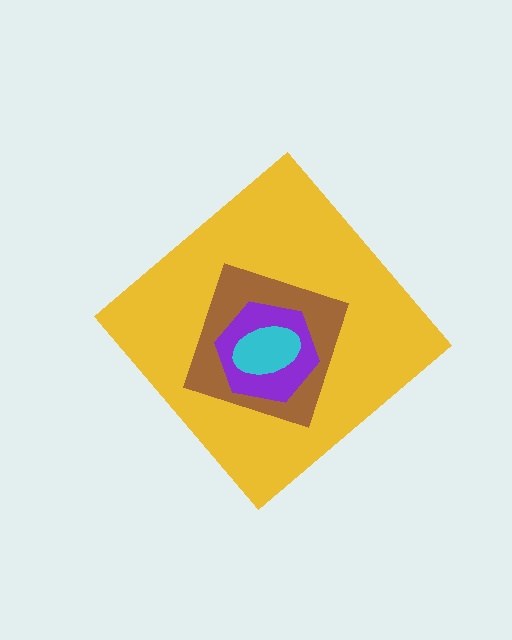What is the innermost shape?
The cyan ellipse.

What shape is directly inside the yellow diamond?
The brown square.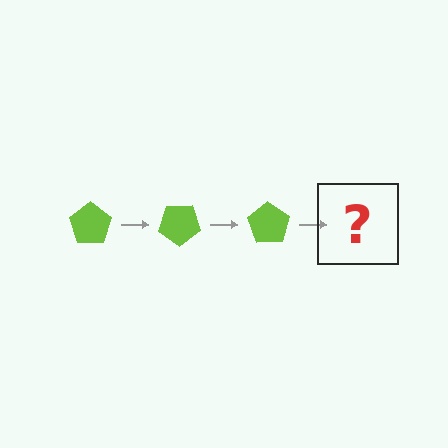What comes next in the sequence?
The next element should be a lime pentagon rotated 105 degrees.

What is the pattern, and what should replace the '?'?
The pattern is that the pentagon rotates 35 degrees each step. The '?' should be a lime pentagon rotated 105 degrees.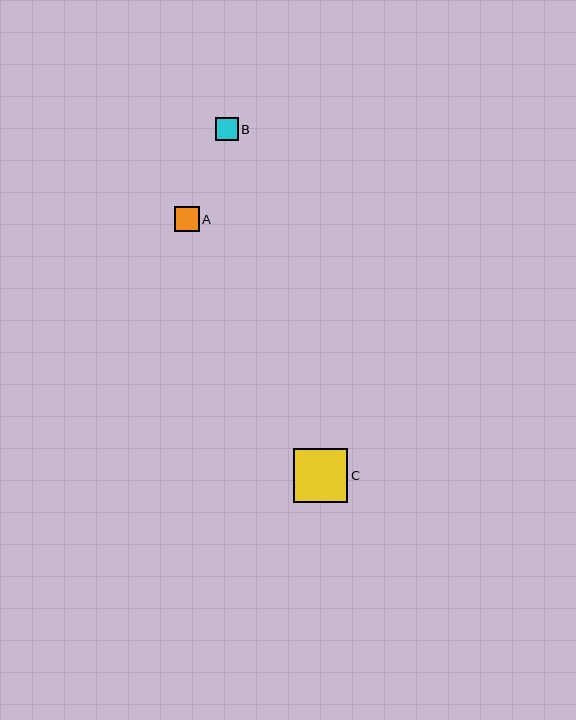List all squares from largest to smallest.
From largest to smallest: C, A, B.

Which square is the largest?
Square C is the largest with a size of approximately 54 pixels.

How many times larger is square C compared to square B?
Square C is approximately 2.4 times the size of square B.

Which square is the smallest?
Square B is the smallest with a size of approximately 23 pixels.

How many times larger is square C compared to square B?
Square C is approximately 2.4 times the size of square B.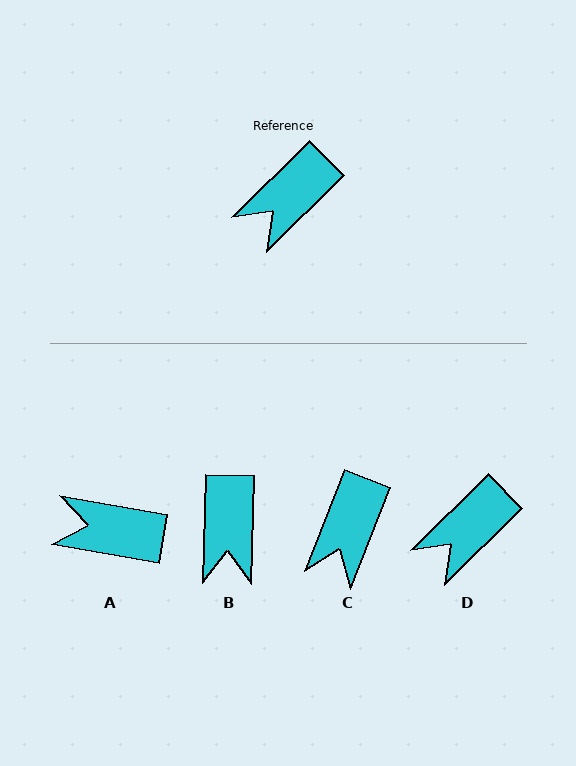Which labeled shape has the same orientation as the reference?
D.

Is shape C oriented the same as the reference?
No, it is off by about 24 degrees.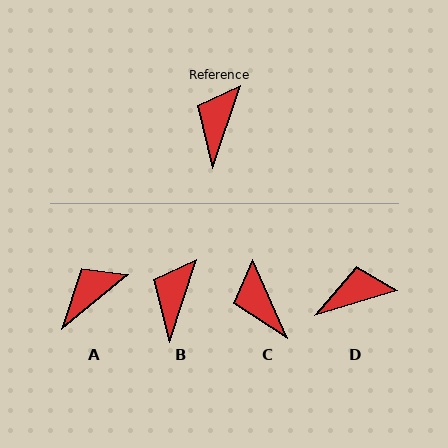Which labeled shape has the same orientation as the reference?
B.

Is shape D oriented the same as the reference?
No, it is off by about 54 degrees.